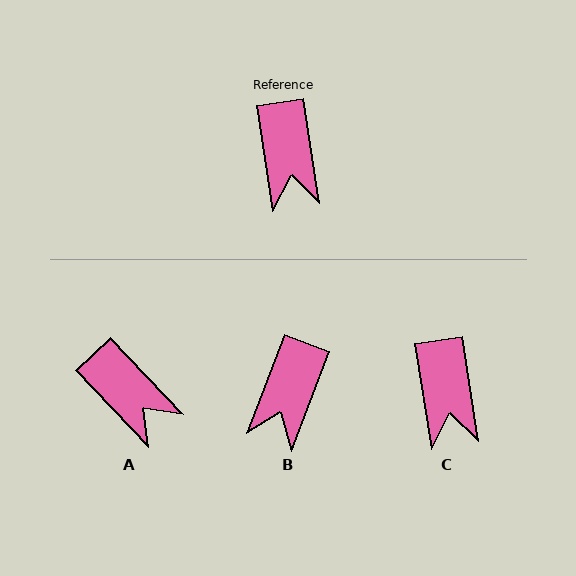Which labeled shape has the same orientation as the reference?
C.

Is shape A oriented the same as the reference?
No, it is off by about 35 degrees.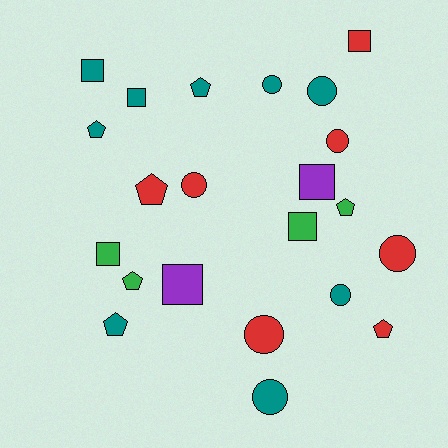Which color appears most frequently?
Teal, with 9 objects.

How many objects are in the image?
There are 22 objects.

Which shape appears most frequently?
Circle, with 8 objects.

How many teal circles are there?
There are 4 teal circles.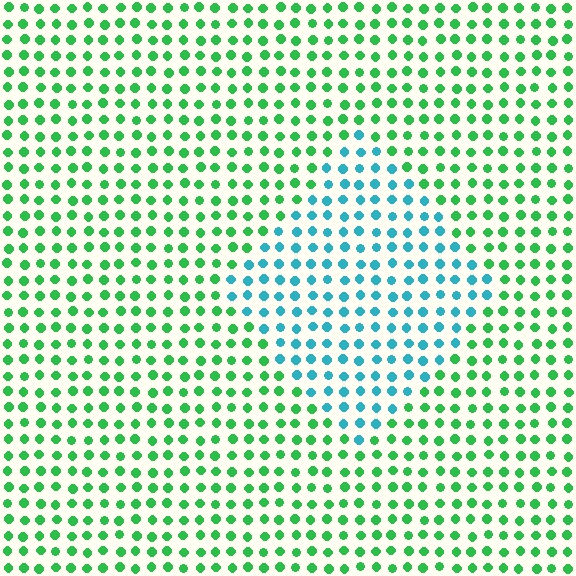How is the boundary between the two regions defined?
The boundary is defined purely by a slight shift in hue (about 53 degrees). Spacing, size, and orientation are identical on both sides.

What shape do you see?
I see a diamond.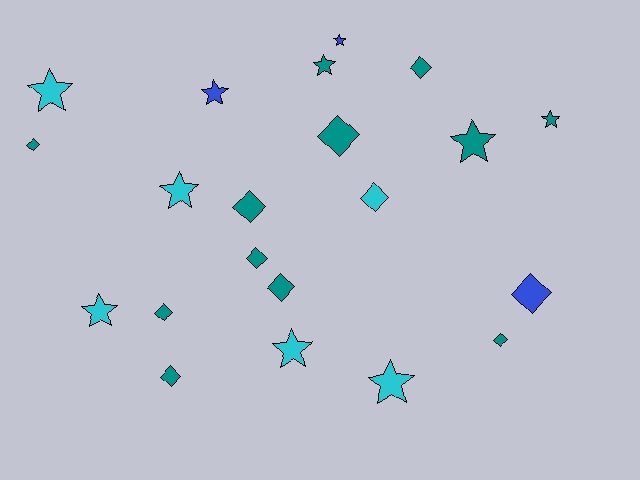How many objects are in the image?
There are 21 objects.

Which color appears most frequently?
Teal, with 12 objects.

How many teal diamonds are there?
There are 9 teal diamonds.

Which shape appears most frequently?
Diamond, with 11 objects.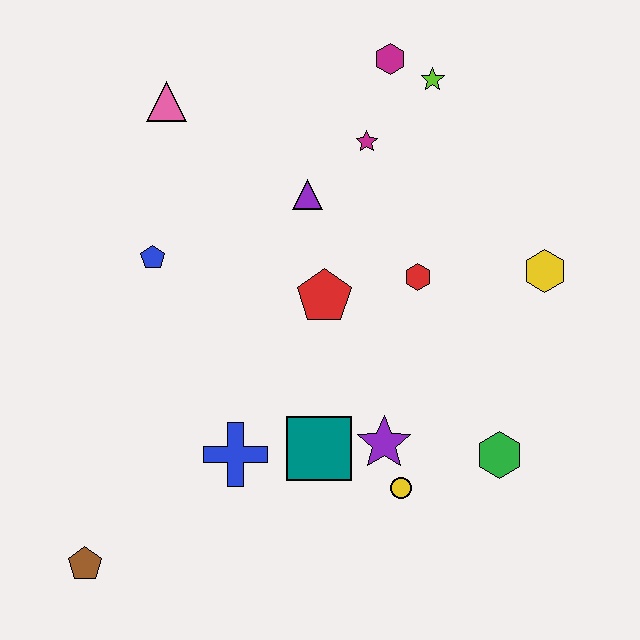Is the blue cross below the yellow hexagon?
Yes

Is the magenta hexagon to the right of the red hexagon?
No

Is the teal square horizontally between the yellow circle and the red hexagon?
No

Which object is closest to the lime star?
The magenta hexagon is closest to the lime star.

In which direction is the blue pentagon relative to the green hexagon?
The blue pentagon is to the left of the green hexagon.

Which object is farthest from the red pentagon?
The brown pentagon is farthest from the red pentagon.